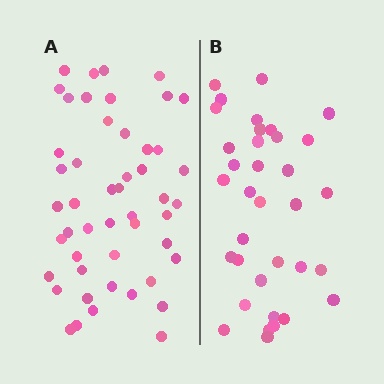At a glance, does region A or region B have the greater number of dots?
Region A (the left region) has more dots.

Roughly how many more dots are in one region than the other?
Region A has approximately 15 more dots than region B.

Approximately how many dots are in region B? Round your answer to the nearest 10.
About 40 dots. (The exact count is 35, which rounds to 40.)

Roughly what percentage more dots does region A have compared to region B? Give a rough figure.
About 40% more.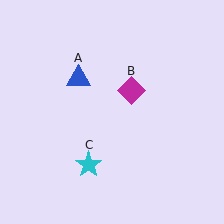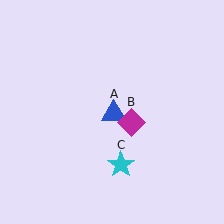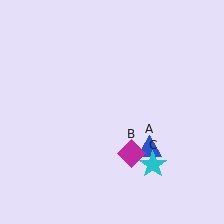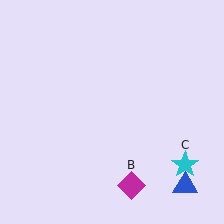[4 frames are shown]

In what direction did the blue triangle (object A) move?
The blue triangle (object A) moved down and to the right.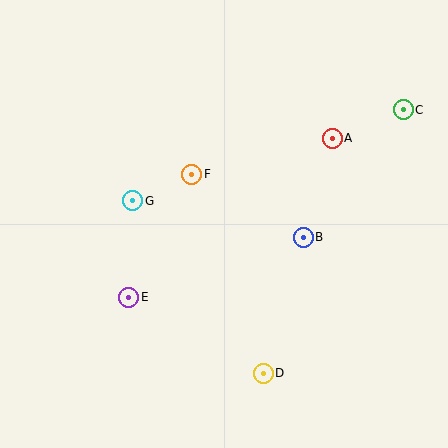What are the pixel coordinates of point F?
Point F is at (192, 174).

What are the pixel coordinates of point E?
Point E is at (129, 297).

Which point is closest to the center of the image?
Point F at (192, 174) is closest to the center.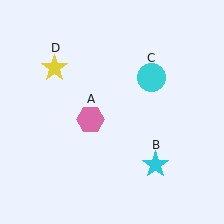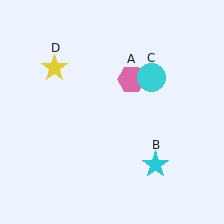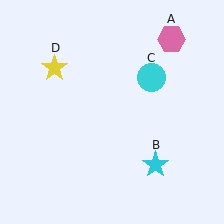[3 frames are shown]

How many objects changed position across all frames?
1 object changed position: pink hexagon (object A).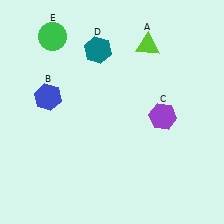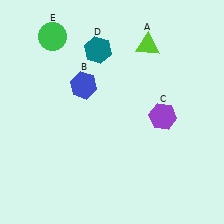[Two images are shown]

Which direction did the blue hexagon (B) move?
The blue hexagon (B) moved right.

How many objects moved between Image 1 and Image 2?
1 object moved between the two images.